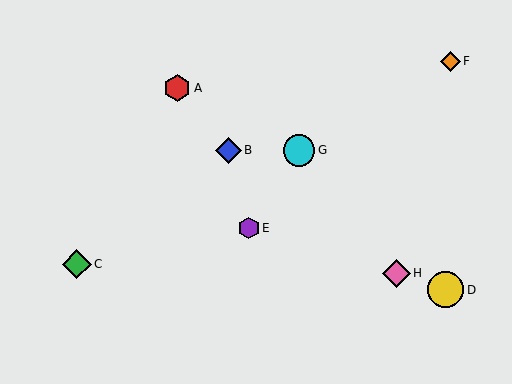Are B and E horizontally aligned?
No, B is at y≈150 and E is at y≈228.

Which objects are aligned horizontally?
Objects B, G are aligned horizontally.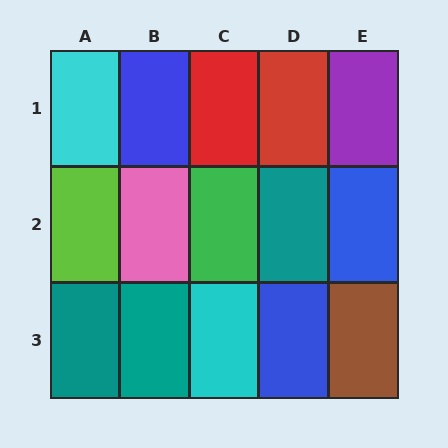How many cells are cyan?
2 cells are cyan.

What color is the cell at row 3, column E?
Brown.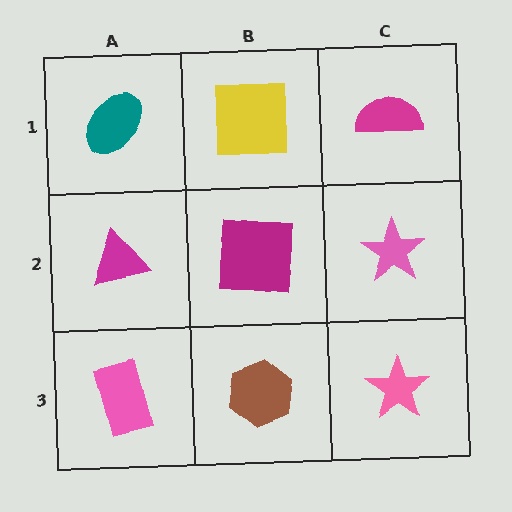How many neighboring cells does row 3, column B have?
3.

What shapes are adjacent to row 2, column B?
A yellow square (row 1, column B), a brown hexagon (row 3, column B), a magenta triangle (row 2, column A), a pink star (row 2, column C).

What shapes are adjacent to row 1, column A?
A magenta triangle (row 2, column A), a yellow square (row 1, column B).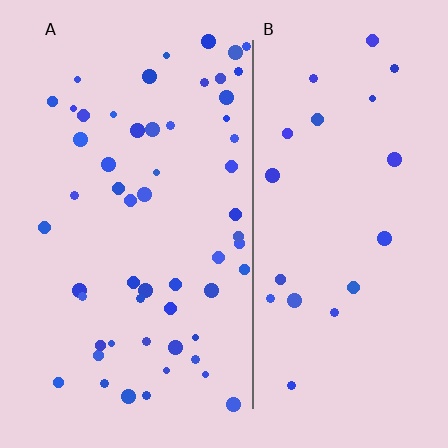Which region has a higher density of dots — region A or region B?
A (the left).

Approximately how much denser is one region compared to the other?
Approximately 2.7× — region A over region B.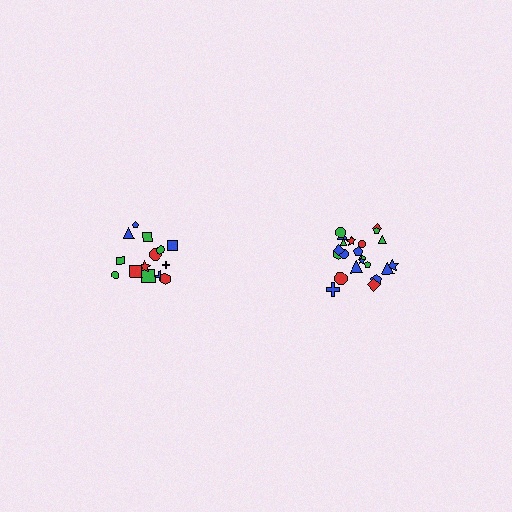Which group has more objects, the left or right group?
The right group.